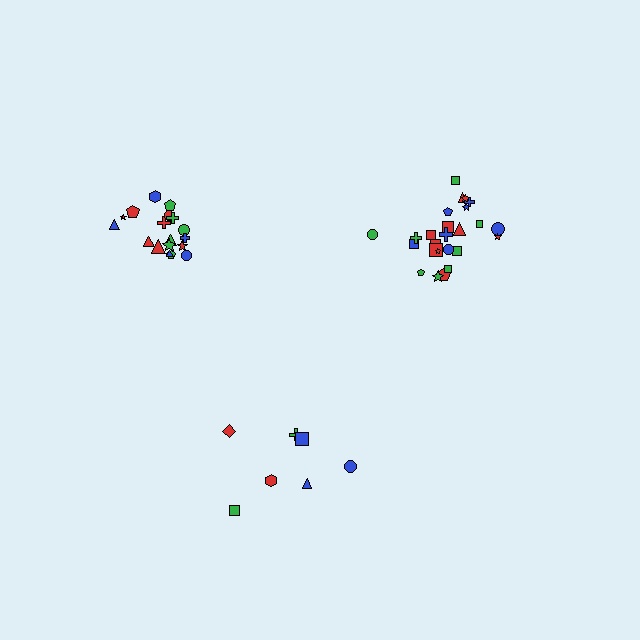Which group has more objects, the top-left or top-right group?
The top-right group.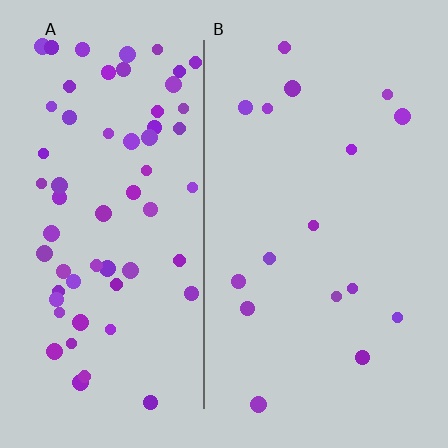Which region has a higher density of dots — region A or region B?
A (the left).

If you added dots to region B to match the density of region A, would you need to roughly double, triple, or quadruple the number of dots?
Approximately quadruple.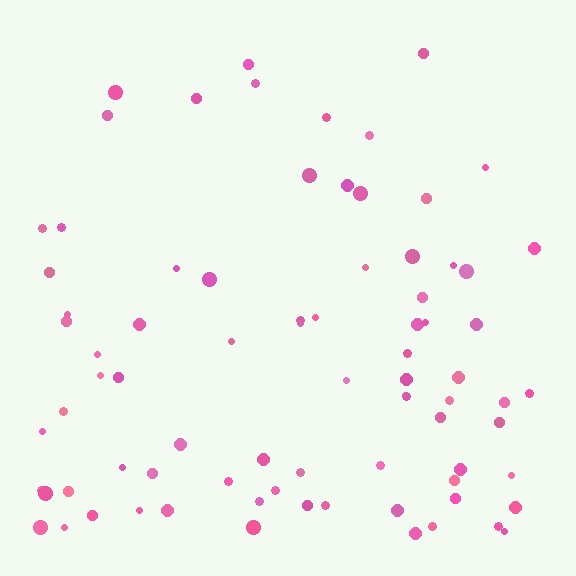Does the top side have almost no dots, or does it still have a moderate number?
Still a moderate number, just noticeably fewer than the bottom.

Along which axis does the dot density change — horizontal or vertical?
Vertical.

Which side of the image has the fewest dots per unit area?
The top.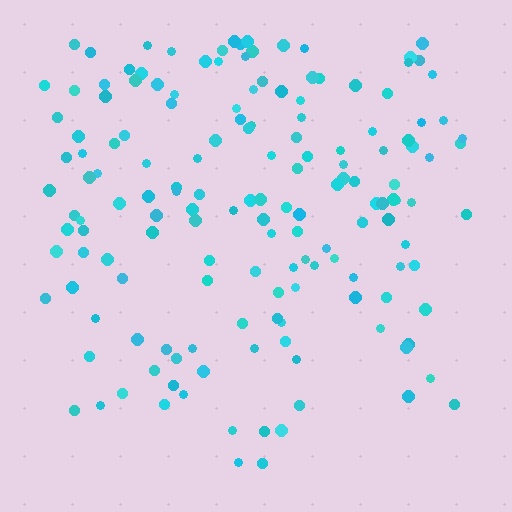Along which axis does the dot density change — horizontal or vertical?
Vertical.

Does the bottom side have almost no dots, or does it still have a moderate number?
Still a moderate number, just noticeably fewer than the top.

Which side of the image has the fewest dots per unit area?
The bottom.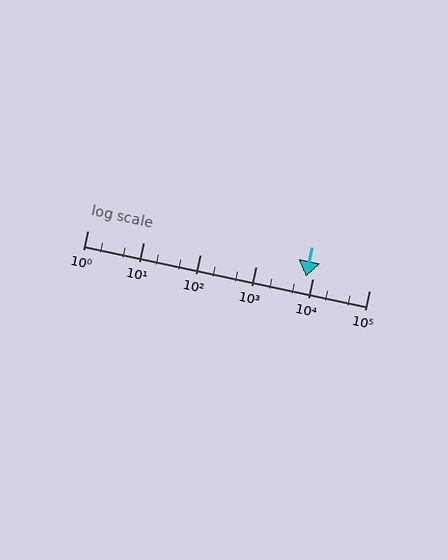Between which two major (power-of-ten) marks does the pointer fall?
The pointer is between 1000 and 10000.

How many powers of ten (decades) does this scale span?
The scale spans 5 decades, from 1 to 100000.